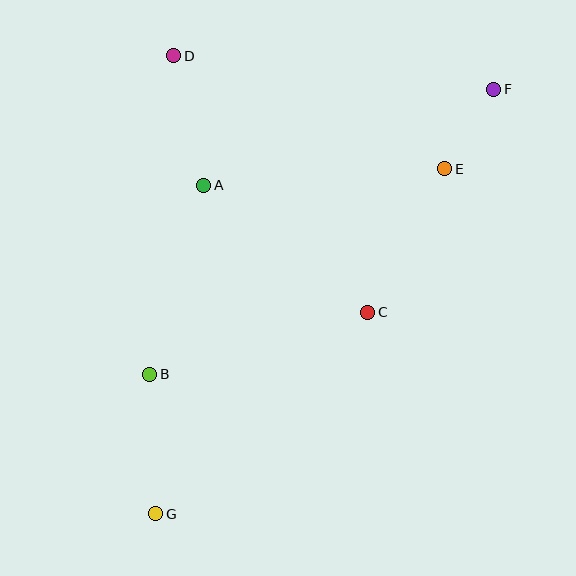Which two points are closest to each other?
Points E and F are closest to each other.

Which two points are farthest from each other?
Points F and G are farthest from each other.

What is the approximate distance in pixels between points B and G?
The distance between B and G is approximately 139 pixels.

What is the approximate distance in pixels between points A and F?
The distance between A and F is approximately 305 pixels.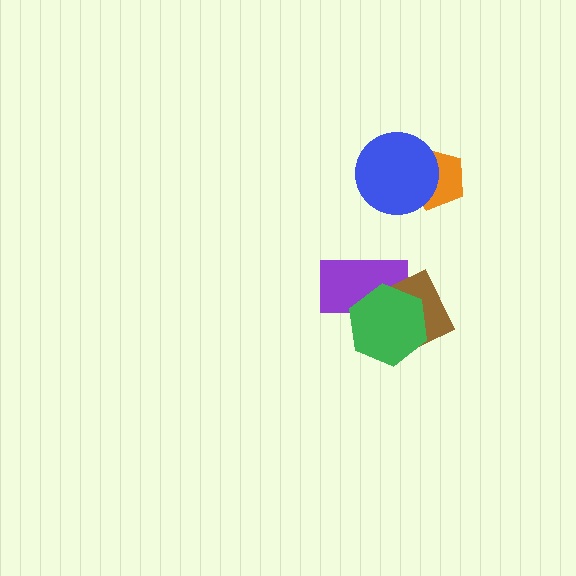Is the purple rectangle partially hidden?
Yes, it is partially covered by another shape.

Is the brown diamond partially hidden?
Yes, it is partially covered by another shape.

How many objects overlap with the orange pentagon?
1 object overlaps with the orange pentagon.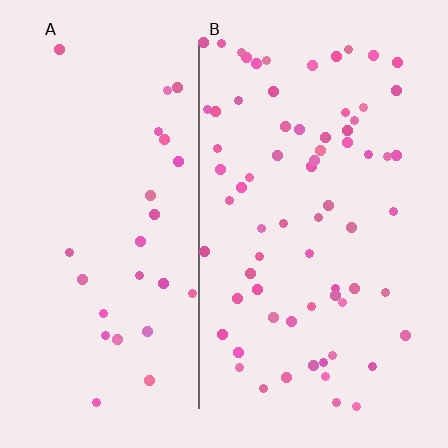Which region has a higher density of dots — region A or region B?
B (the right).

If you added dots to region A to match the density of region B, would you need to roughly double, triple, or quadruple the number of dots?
Approximately triple.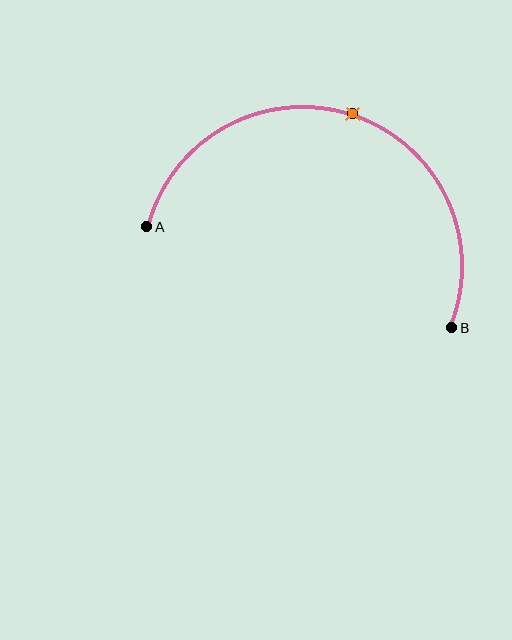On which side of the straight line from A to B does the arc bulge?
The arc bulges above the straight line connecting A and B.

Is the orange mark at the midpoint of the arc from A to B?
Yes. The orange mark lies on the arc at equal arc-length from both A and B — it is the arc midpoint.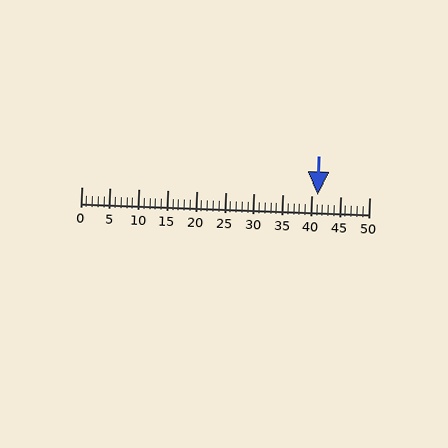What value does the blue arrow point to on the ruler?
The blue arrow points to approximately 41.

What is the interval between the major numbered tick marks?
The major tick marks are spaced 5 units apart.